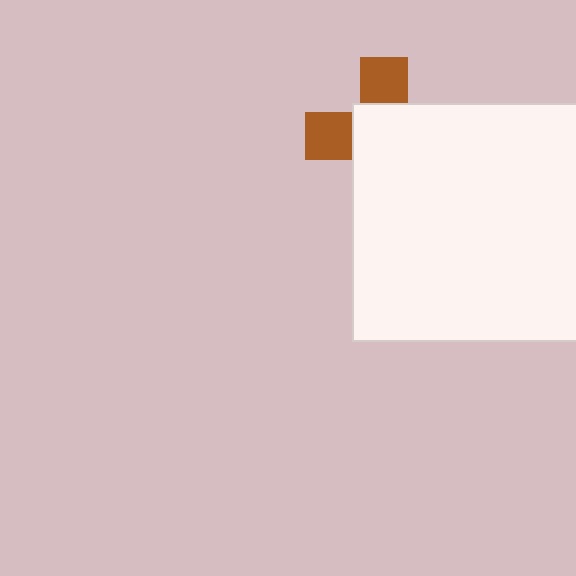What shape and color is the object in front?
The object in front is a white square.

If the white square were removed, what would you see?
You would see the complete brown cross.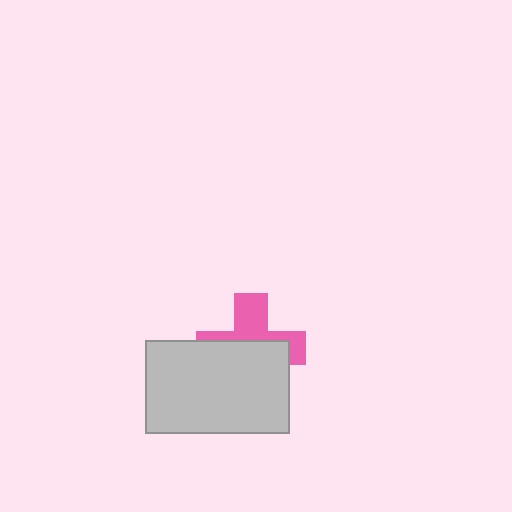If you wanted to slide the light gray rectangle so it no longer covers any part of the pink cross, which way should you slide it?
Slide it down — that is the most direct way to separate the two shapes.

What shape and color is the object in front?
The object in front is a light gray rectangle.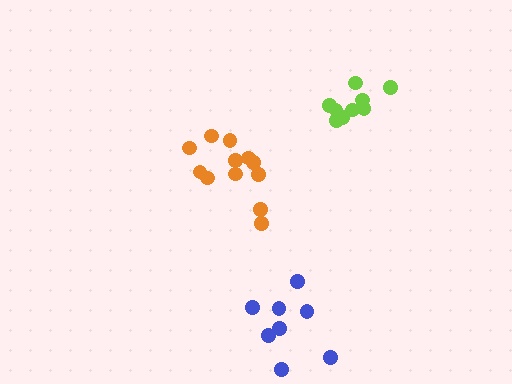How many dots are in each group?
Group 1: 8 dots, Group 2: 10 dots, Group 3: 12 dots (30 total).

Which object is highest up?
The lime cluster is topmost.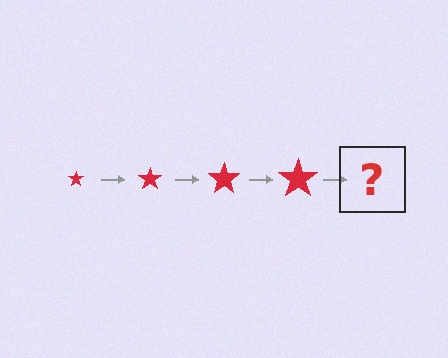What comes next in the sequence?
The next element should be a red star, larger than the previous one.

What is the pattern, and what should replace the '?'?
The pattern is that the star gets progressively larger each step. The '?' should be a red star, larger than the previous one.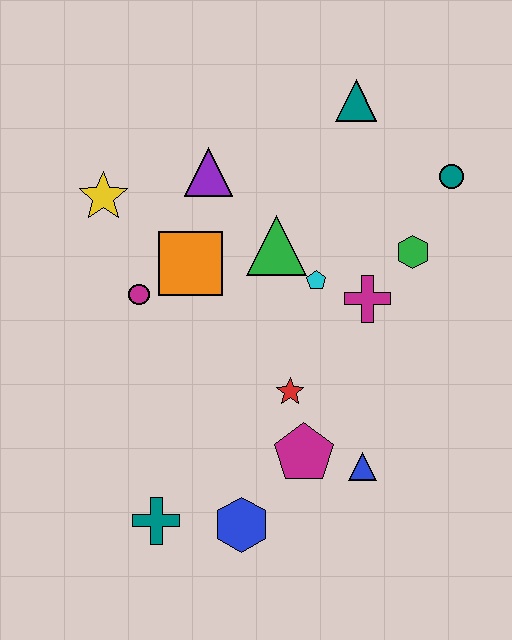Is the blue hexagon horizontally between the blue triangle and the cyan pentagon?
No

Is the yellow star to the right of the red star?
No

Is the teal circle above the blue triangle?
Yes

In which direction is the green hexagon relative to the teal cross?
The green hexagon is above the teal cross.